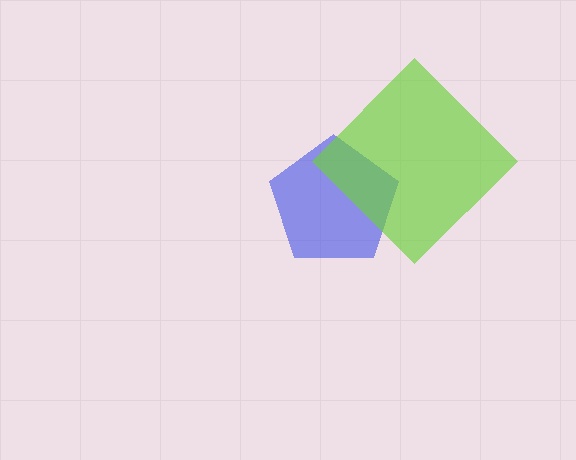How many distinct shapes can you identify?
There are 2 distinct shapes: a blue pentagon, a lime diamond.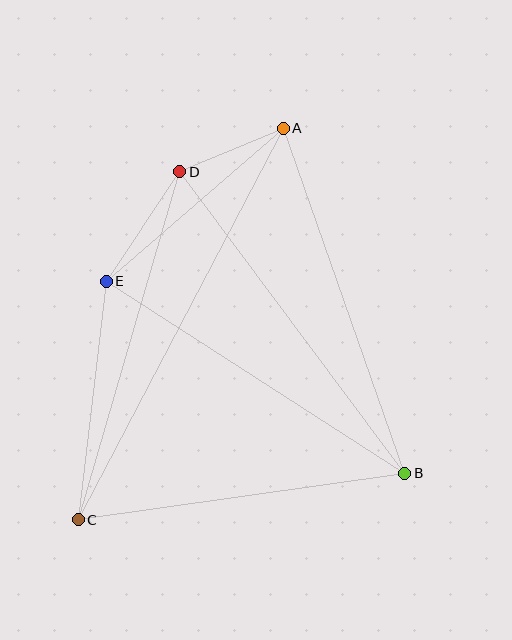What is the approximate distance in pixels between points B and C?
The distance between B and C is approximately 330 pixels.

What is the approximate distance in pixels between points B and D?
The distance between B and D is approximately 376 pixels.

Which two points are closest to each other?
Points A and D are closest to each other.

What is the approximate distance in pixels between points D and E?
The distance between D and E is approximately 132 pixels.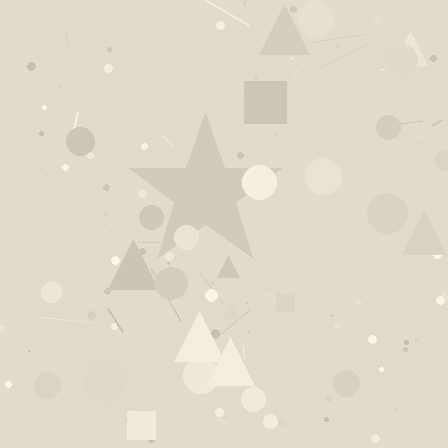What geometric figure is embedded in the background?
A star is embedded in the background.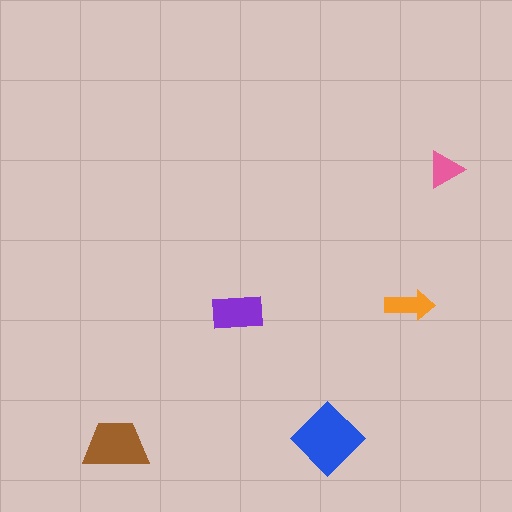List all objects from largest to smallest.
The blue diamond, the brown trapezoid, the purple rectangle, the orange arrow, the pink triangle.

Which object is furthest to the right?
The pink triangle is rightmost.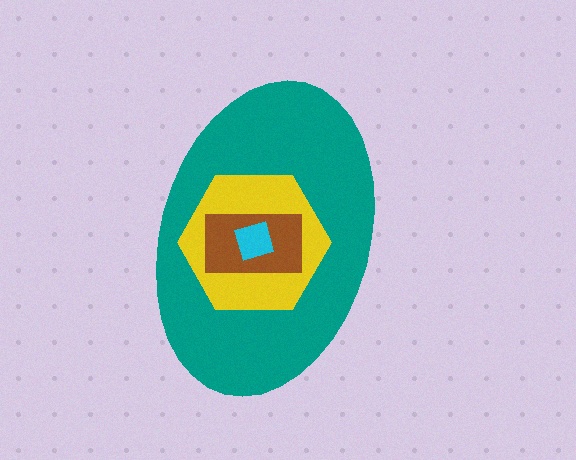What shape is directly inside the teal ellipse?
The yellow hexagon.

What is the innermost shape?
The cyan diamond.